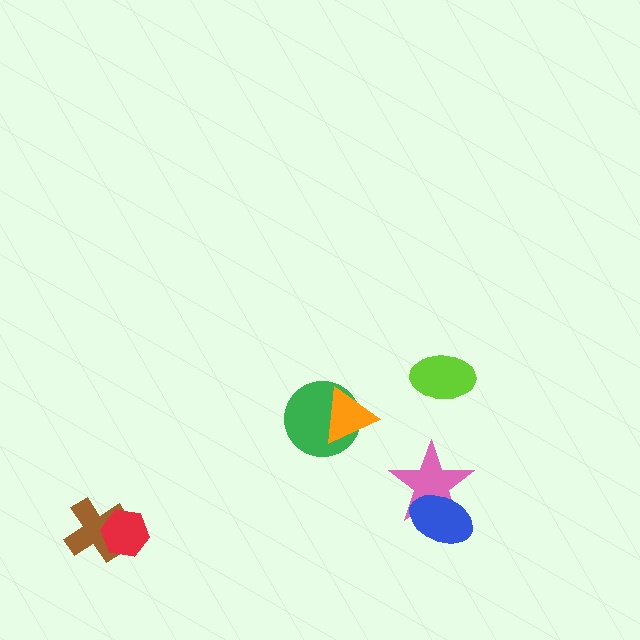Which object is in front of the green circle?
The orange triangle is in front of the green circle.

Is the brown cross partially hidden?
Yes, it is partially covered by another shape.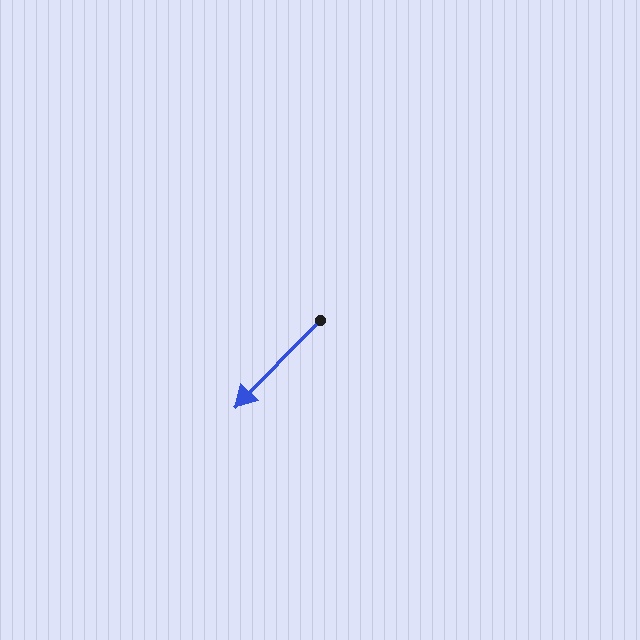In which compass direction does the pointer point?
Southwest.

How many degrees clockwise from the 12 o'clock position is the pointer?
Approximately 224 degrees.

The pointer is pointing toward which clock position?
Roughly 7 o'clock.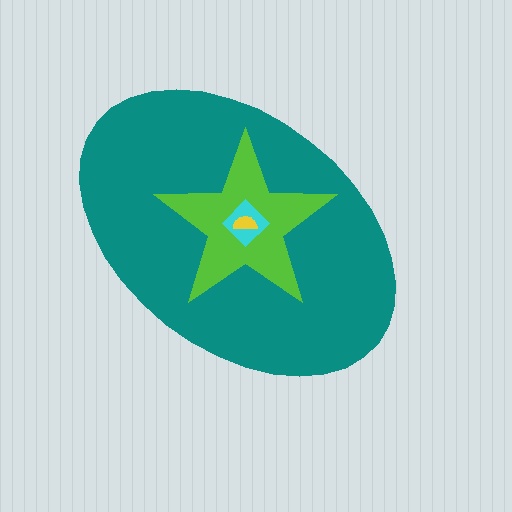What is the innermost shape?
The yellow semicircle.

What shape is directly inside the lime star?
The cyan diamond.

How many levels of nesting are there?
4.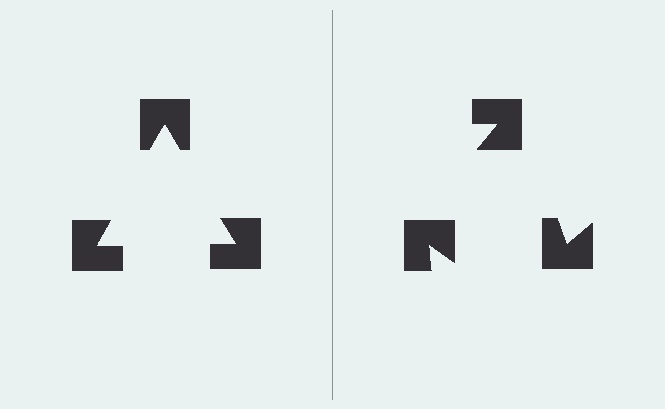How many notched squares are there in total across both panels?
6 — 3 on each side.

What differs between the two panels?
The notched squares are positioned identically on both sides; only the wedge orientations differ. On the left they align to a triangle; on the right they are misaligned.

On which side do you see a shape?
An illusory triangle appears on the left side. On the right side the wedge cuts are rotated, so no coherent shape forms.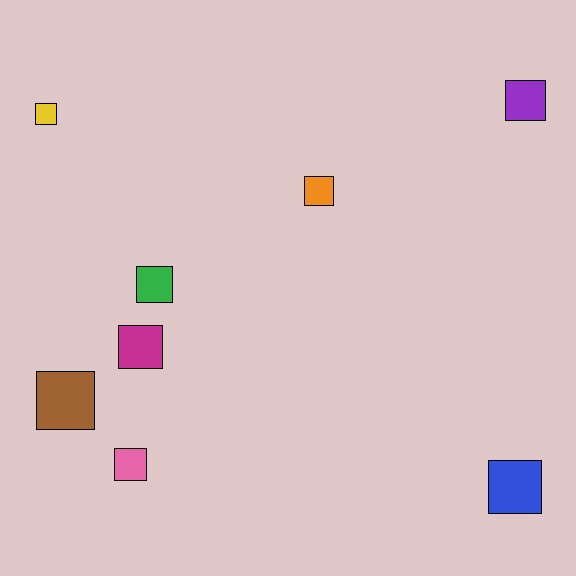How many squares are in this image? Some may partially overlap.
There are 8 squares.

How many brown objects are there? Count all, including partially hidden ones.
There is 1 brown object.